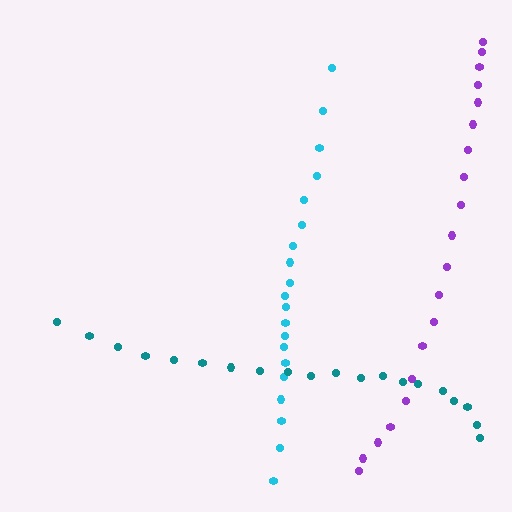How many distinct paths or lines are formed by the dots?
There are 3 distinct paths.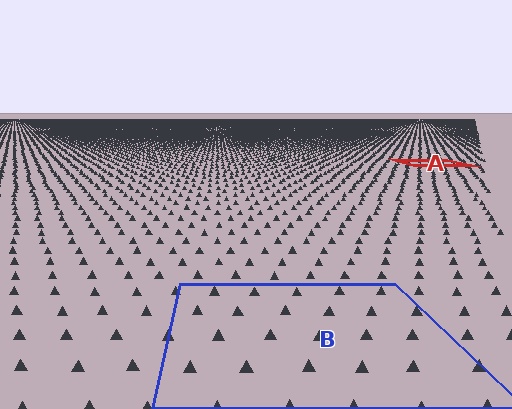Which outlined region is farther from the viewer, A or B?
Region A is farther from the viewer — the texture elements inside it appear smaller and more densely packed.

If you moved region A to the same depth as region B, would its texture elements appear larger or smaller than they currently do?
They would appear larger. At a closer depth, the same texture elements are projected at a bigger on-screen size.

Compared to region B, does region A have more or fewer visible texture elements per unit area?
Region A has more texture elements per unit area — they are packed more densely because it is farther away.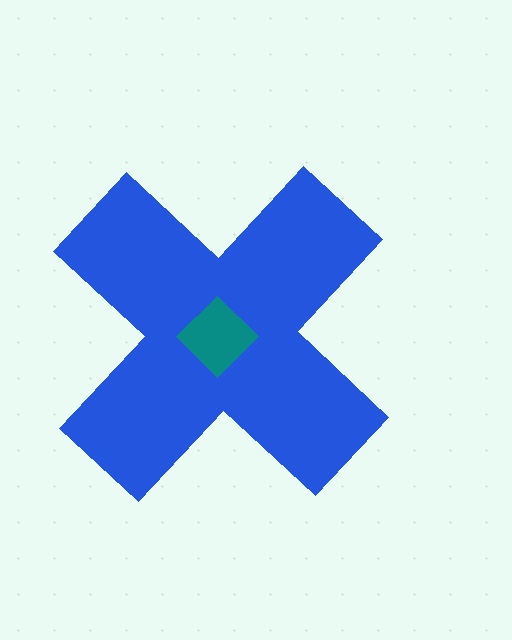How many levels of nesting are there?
2.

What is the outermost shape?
The blue cross.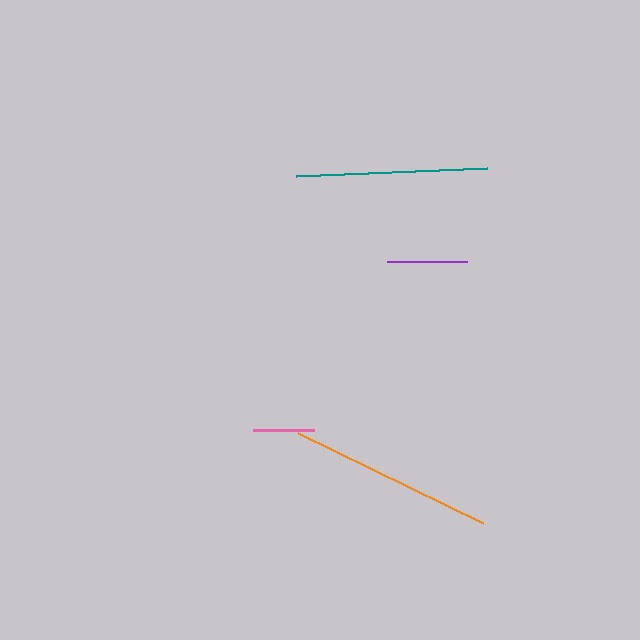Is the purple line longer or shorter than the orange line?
The orange line is longer than the purple line.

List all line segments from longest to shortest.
From longest to shortest: orange, teal, purple, pink.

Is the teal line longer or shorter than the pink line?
The teal line is longer than the pink line.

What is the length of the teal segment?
The teal segment is approximately 191 pixels long.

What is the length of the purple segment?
The purple segment is approximately 80 pixels long.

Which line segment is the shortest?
The pink line is the shortest at approximately 61 pixels.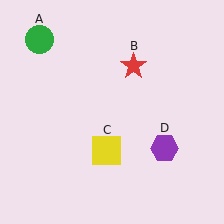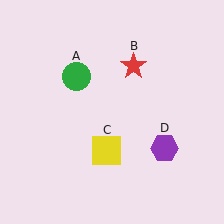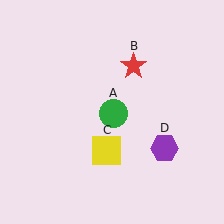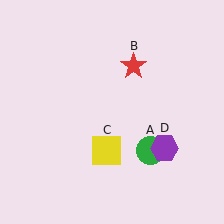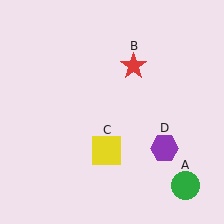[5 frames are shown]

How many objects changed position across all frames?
1 object changed position: green circle (object A).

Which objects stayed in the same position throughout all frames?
Red star (object B) and yellow square (object C) and purple hexagon (object D) remained stationary.